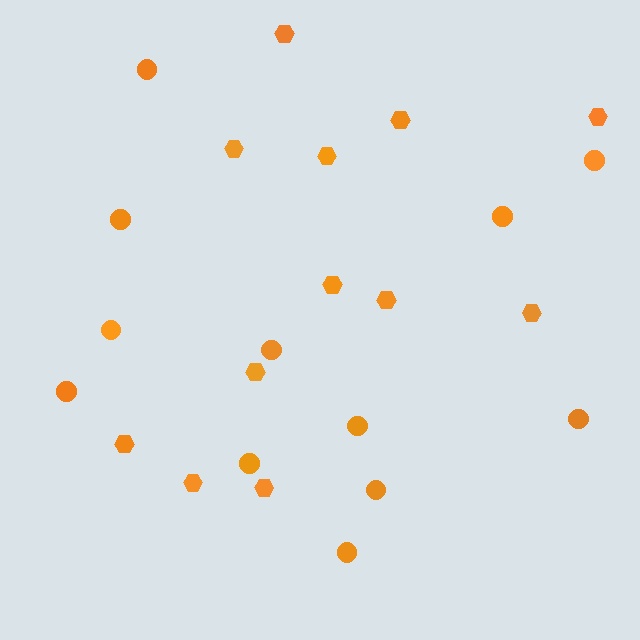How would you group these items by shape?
There are 2 groups: one group of hexagons (12) and one group of circles (12).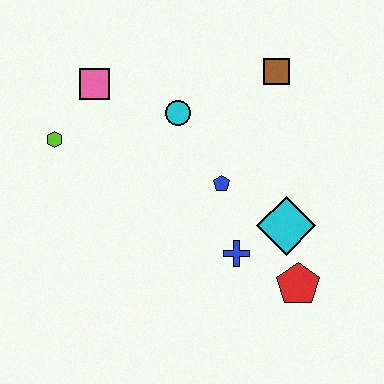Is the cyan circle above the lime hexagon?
Yes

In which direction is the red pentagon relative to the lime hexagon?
The red pentagon is to the right of the lime hexagon.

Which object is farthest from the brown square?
The lime hexagon is farthest from the brown square.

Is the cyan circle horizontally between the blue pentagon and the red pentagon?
No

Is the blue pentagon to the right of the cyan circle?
Yes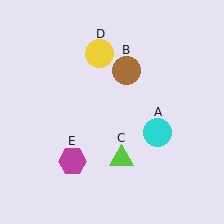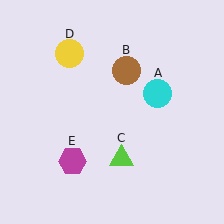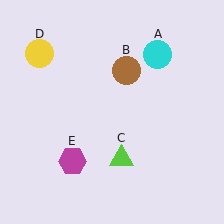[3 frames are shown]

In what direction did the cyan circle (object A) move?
The cyan circle (object A) moved up.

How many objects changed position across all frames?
2 objects changed position: cyan circle (object A), yellow circle (object D).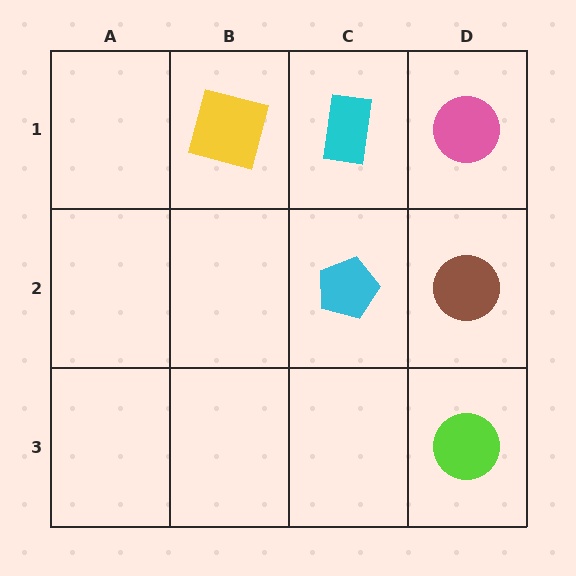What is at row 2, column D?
A brown circle.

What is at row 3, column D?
A lime circle.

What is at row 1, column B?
A yellow square.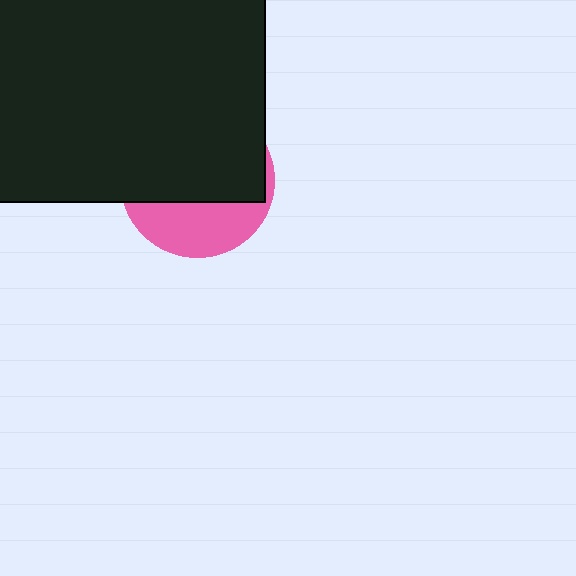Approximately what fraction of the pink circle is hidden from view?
Roughly 66% of the pink circle is hidden behind the black rectangle.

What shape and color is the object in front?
The object in front is a black rectangle.